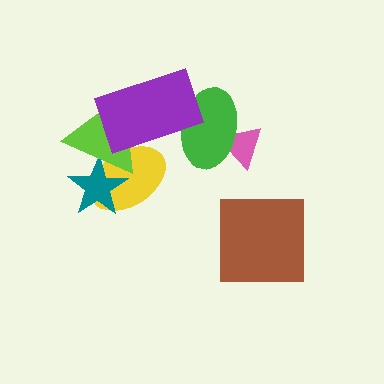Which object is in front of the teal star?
The lime triangle is in front of the teal star.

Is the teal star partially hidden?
Yes, it is partially covered by another shape.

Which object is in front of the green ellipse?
The purple rectangle is in front of the green ellipse.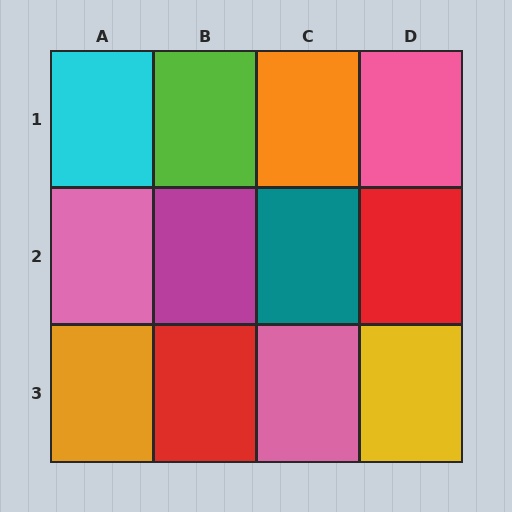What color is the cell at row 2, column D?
Red.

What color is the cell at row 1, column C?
Orange.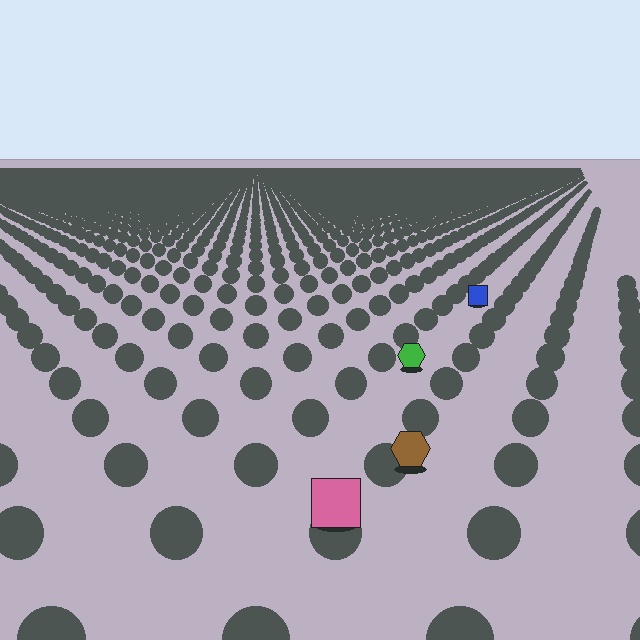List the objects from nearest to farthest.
From nearest to farthest: the pink square, the brown hexagon, the green hexagon, the blue square.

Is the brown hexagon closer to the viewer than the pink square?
No. The pink square is closer — you can tell from the texture gradient: the ground texture is coarser near it.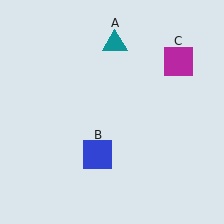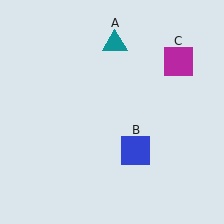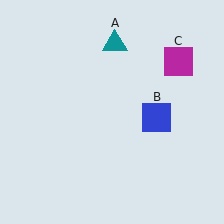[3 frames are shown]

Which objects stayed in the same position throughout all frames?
Teal triangle (object A) and magenta square (object C) remained stationary.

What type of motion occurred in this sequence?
The blue square (object B) rotated counterclockwise around the center of the scene.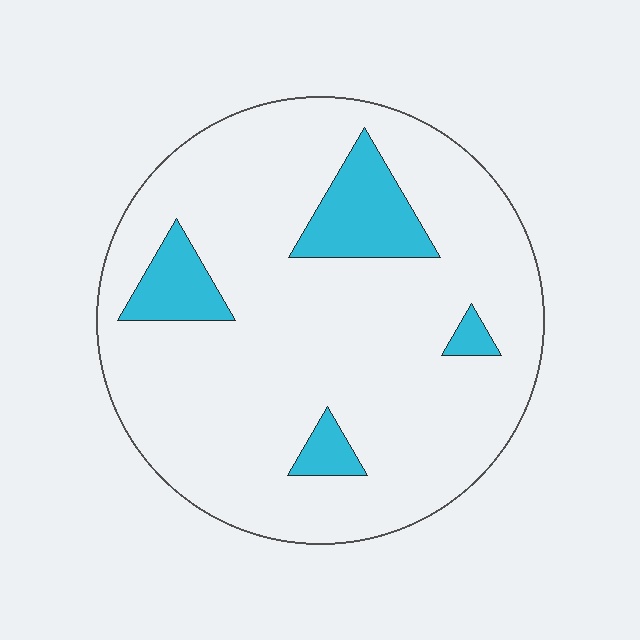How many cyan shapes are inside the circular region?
4.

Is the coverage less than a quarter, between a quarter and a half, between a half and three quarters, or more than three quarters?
Less than a quarter.